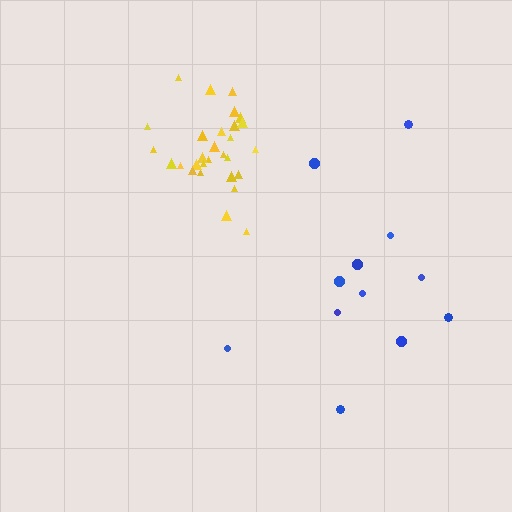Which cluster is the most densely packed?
Yellow.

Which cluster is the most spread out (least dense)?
Blue.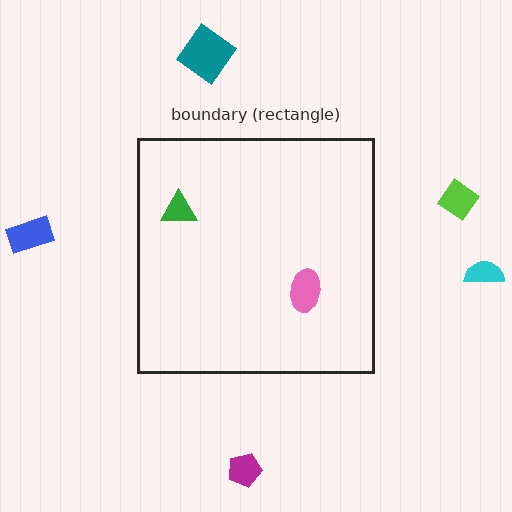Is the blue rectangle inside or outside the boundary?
Outside.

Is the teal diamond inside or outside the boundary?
Outside.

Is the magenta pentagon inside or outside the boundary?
Outside.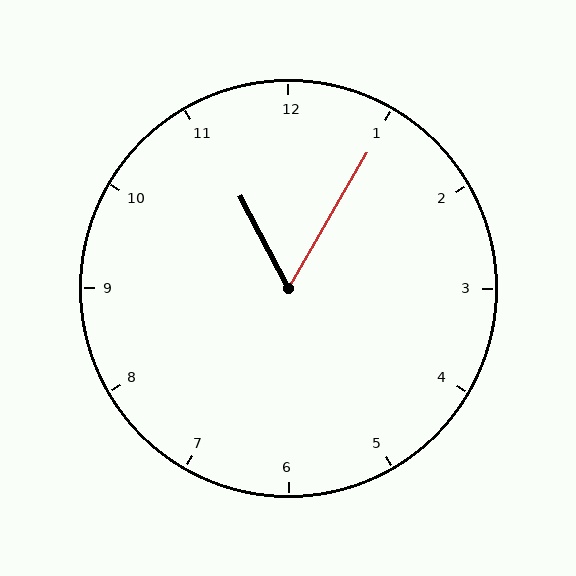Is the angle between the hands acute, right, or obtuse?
It is acute.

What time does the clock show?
11:05.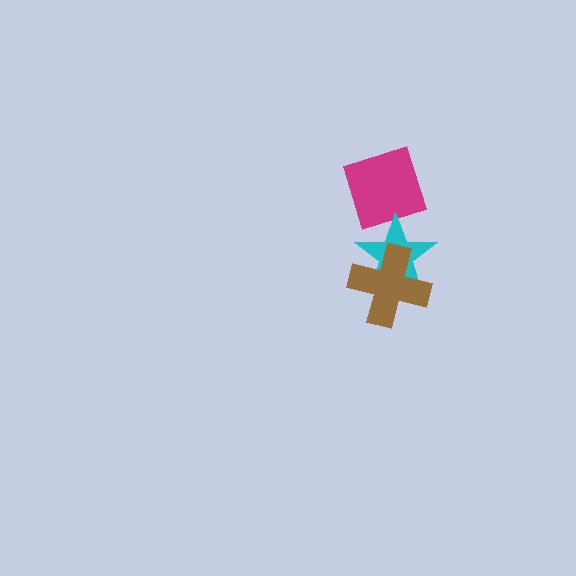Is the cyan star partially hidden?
Yes, it is partially covered by another shape.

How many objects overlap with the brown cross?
1 object overlaps with the brown cross.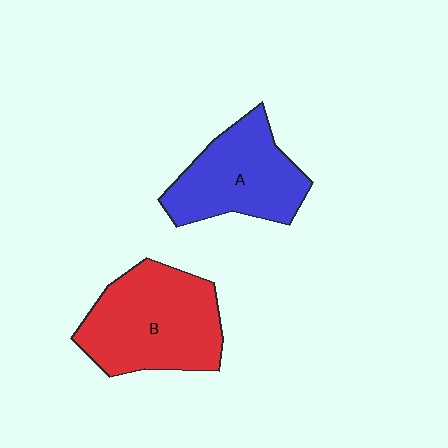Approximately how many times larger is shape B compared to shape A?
Approximately 1.2 times.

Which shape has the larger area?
Shape B (red).